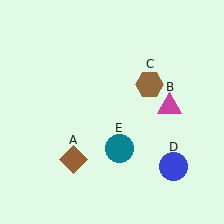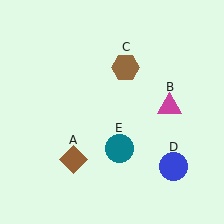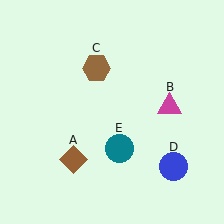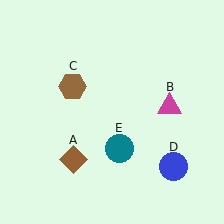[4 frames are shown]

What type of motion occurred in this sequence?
The brown hexagon (object C) rotated counterclockwise around the center of the scene.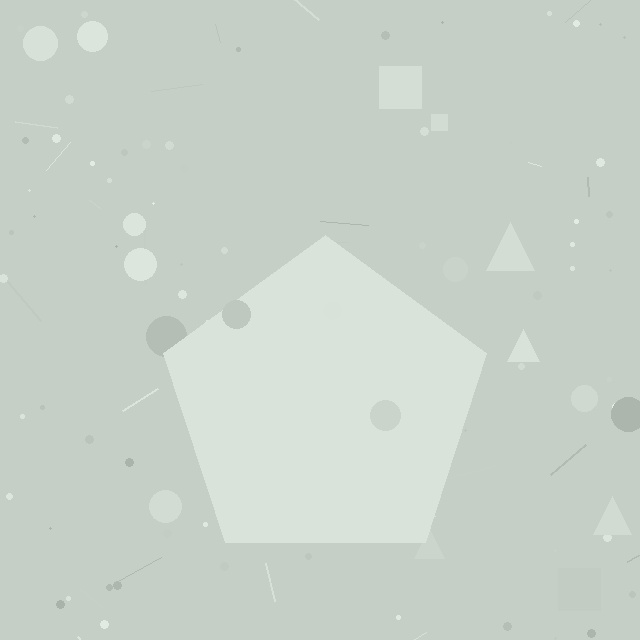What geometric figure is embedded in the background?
A pentagon is embedded in the background.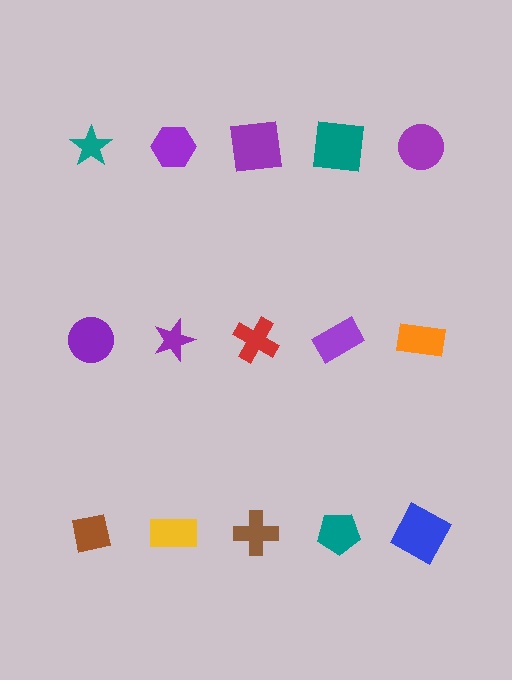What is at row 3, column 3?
A brown cross.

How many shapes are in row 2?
5 shapes.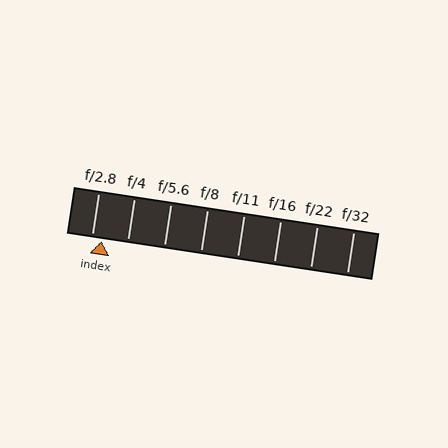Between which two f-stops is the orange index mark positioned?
The index mark is between f/2.8 and f/4.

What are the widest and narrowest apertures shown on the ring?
The widest aperture shown is f/2.8 and the narrowest is f/32.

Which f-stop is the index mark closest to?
The index mark is closest to f/2.8.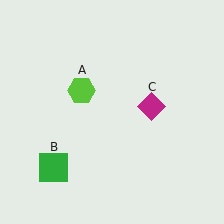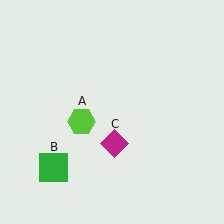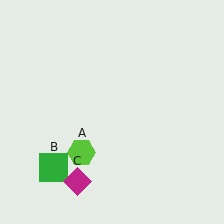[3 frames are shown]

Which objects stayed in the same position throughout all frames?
Green square (object B) remained stationary.